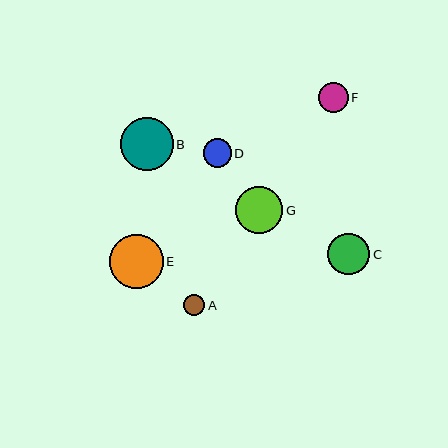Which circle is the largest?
Circle E is the largest with a size of approximately 54 pixels.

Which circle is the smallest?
Circle A is the smallest with a size of approximately 21 pixels.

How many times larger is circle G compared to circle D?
Circle G is approximately 1.7 times the size of circle D.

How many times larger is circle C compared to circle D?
Circle C is approximately 1.5 times the size of circle D.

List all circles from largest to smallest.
From largest to smallest: E, B, G, C, F, D, A.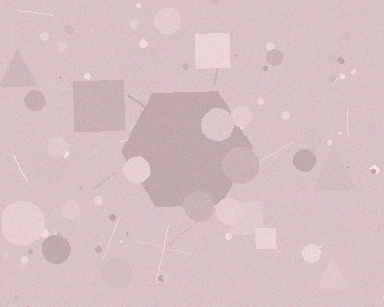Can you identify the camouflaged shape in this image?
The camouflaged shape is a hexagon.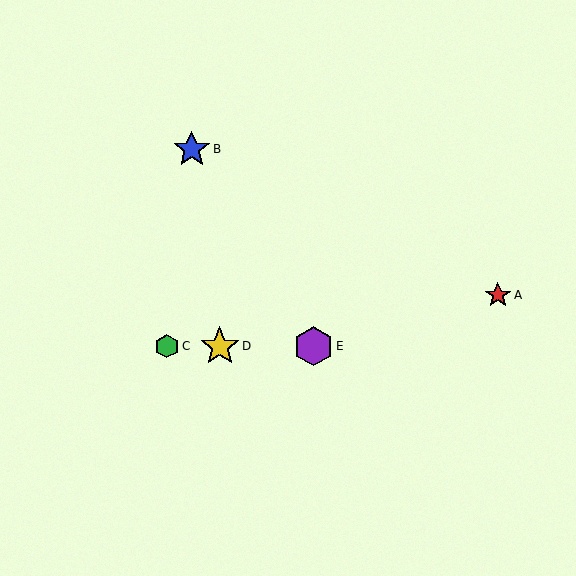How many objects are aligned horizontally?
3 objects (C, D, E) are aligned horizontally.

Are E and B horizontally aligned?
No, E is at y≈346 and B is at y≈149.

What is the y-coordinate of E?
Object E is at y≈346.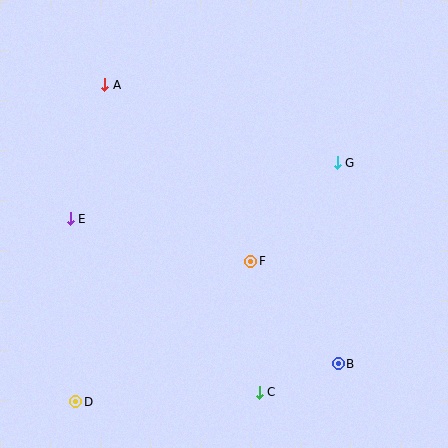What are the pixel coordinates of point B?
Point B is at (338, 364).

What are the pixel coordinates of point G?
Point G is at (337, 163).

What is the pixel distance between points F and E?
The distance between F and E is 186 pixels.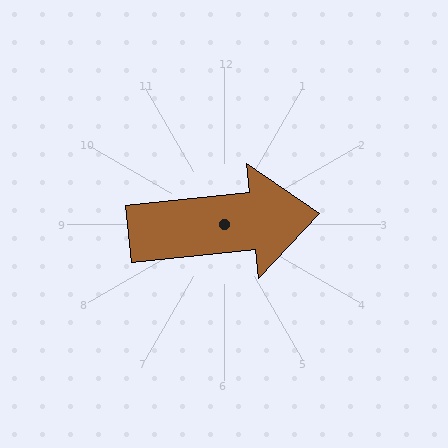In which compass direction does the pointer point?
East.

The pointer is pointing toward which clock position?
Roughly 3 o'clock.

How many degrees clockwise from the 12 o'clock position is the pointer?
Approximately 84 degrees.